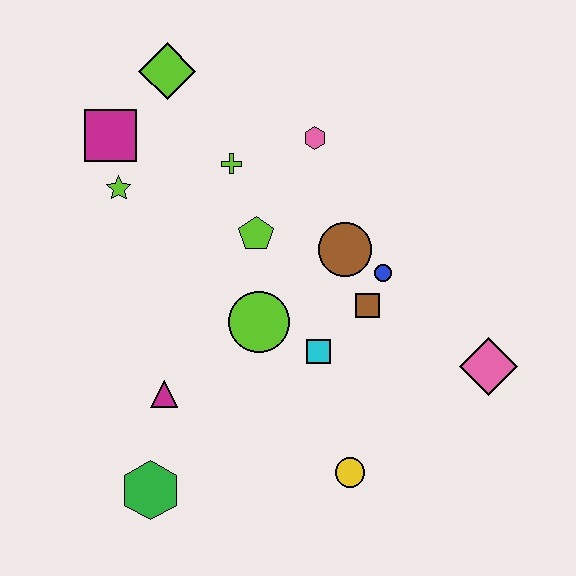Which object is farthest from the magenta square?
The pink diamond is farthest from the magenta square.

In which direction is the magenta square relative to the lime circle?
The magenta square is above the lime circle.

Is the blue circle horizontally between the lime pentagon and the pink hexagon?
No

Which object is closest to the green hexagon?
The magenta triangle is closest to the green hexagon.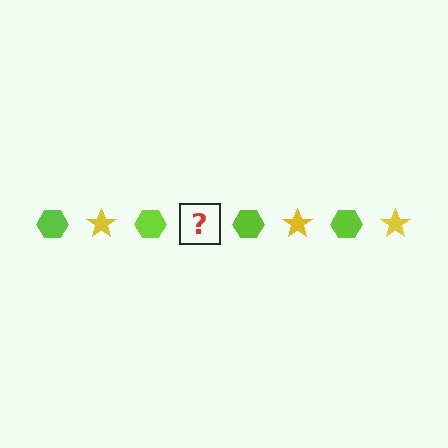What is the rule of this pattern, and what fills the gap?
The rule is that the pattern alternates between lime hexagon and yellow star. The gap should be filled with a yellow star.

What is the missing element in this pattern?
The missing element is a yellow star.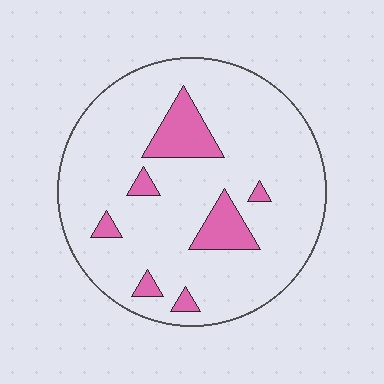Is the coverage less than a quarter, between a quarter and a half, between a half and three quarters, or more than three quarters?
Less than a quarter.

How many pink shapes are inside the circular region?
7.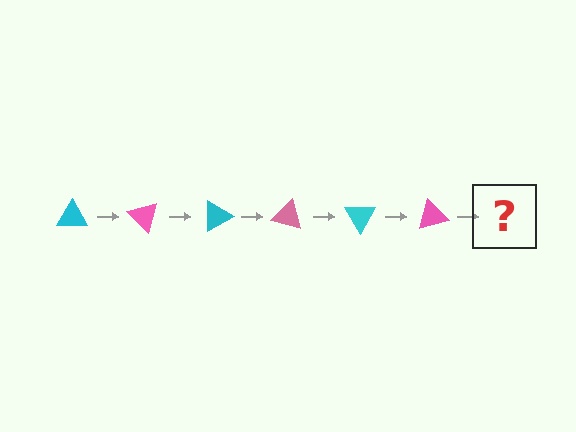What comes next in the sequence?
The next element should be a cyan triangle, rotated 270 degrees from the start.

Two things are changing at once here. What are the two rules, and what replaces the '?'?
The two rules are that it rotates 45 degrees each step and the color cycles through cyan and pink. The '?' should be a cyan triangle, rotated 270 degrees from the start.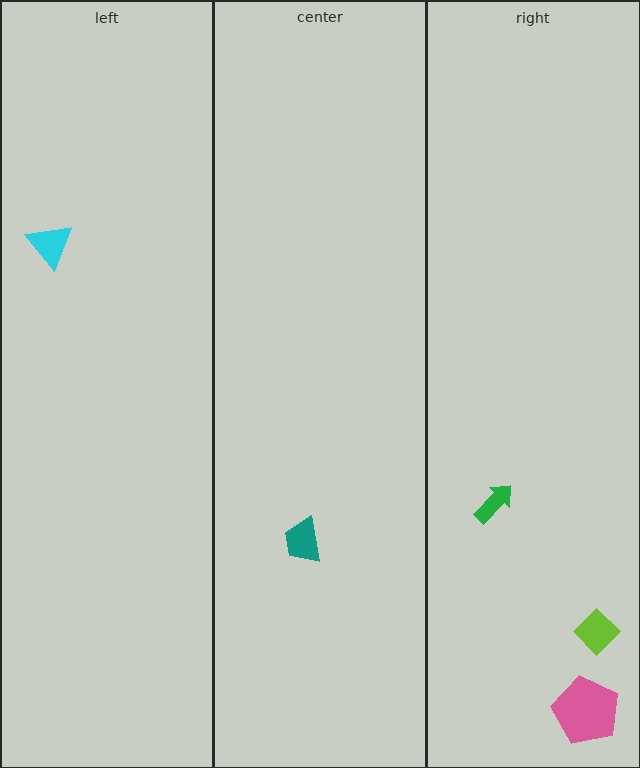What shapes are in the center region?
The teal trapezoid.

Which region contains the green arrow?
The right region.